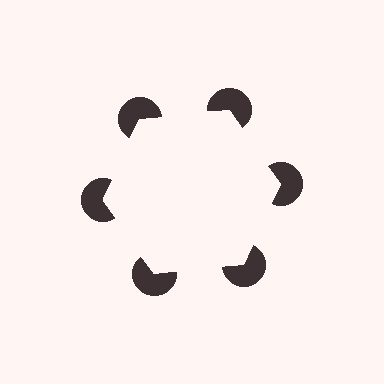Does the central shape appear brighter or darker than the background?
It typically appears slightly brighter than the background, even though no actual brightness change is drawn.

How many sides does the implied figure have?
6 sides.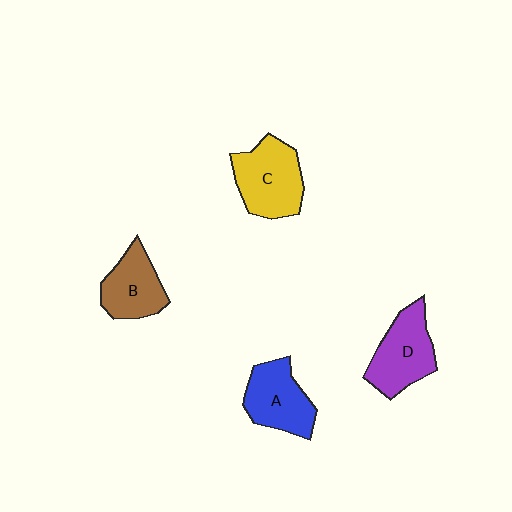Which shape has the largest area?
Shape C (yellow).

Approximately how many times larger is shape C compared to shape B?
Approximately 1.3 times.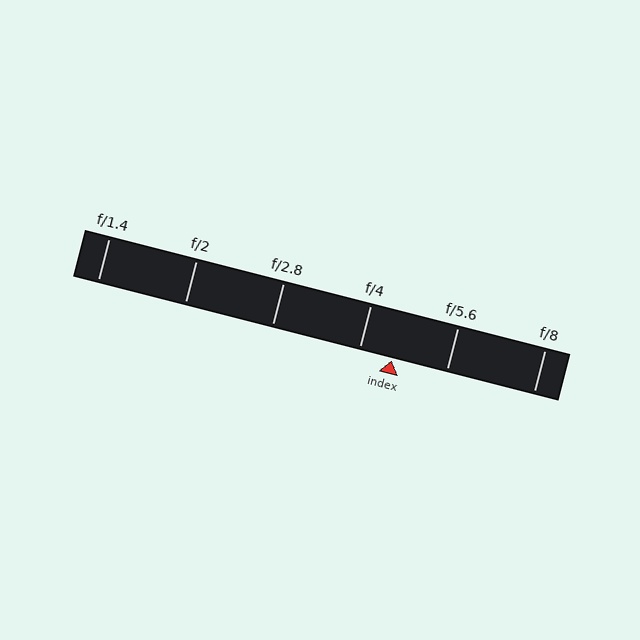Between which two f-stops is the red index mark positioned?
The index mark is between f/4 and f/5.6.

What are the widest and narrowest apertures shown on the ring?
The widest aperture shown is f/1.4 and the narrowest is f/8.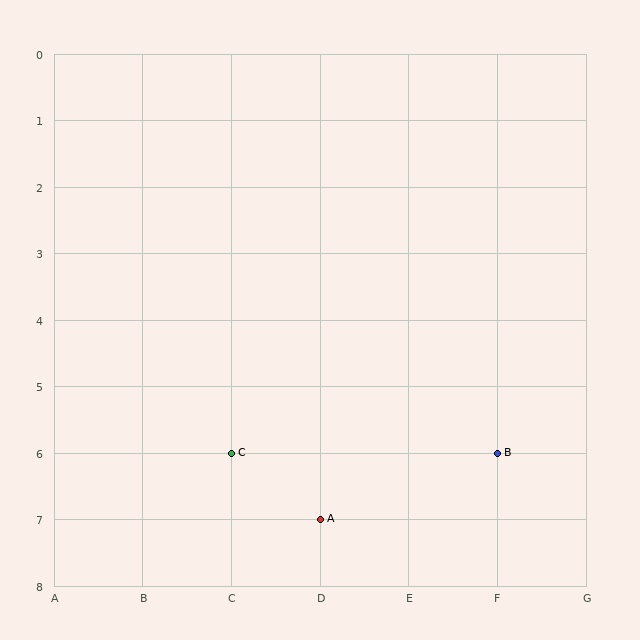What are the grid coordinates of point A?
Point A is at grid coordinates (D, 7).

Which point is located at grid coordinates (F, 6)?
Point B is at (F, 6).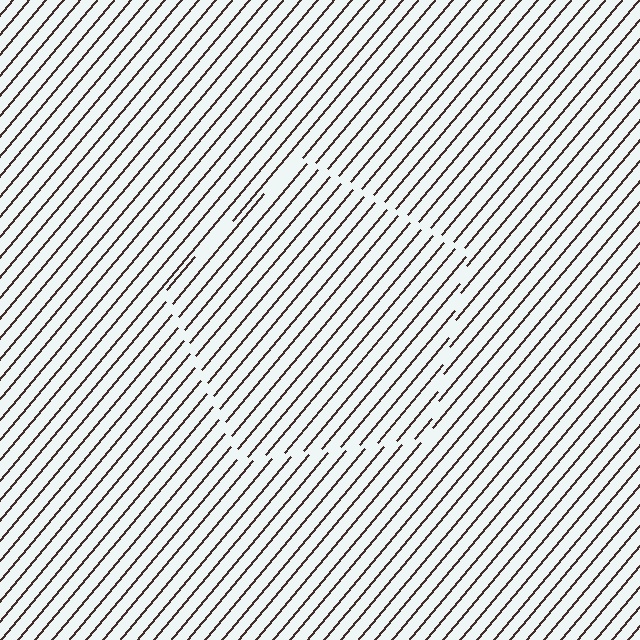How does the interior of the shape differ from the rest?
The interior of the shape contains the same grating, shifted by half a period — the contour is defined by the phase discontinuity where line-ends from the inner and outer gratings abut.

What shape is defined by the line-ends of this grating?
An illusory pentagon. The interior of the shape contains the same grating, shifted by half a period — the contour is defined by the phase discontinuity where line-ends from the inner and outer gratings abut.